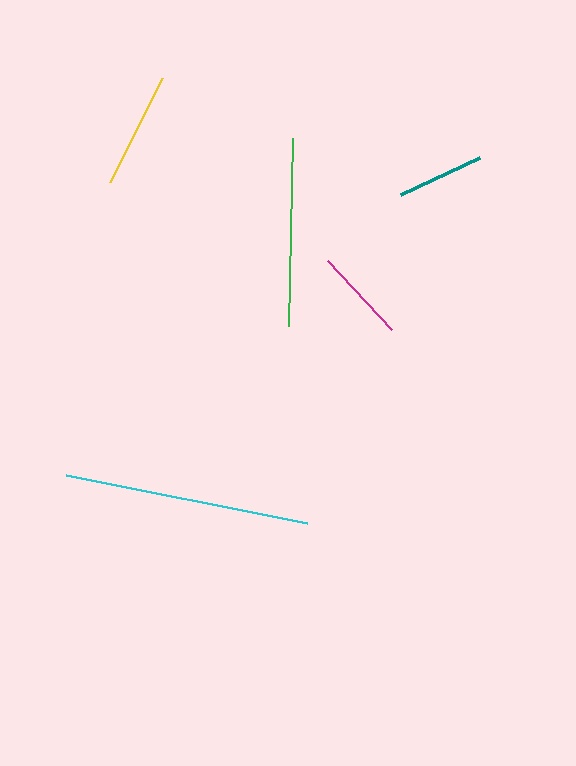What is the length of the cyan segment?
The cyan segment is approximately 246 pixels long.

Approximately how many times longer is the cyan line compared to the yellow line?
The cyan line is approximately 2.1 times the length of the yellow line.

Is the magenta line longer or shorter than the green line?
The green line is longer than the magenta line.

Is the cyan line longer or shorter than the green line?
The cyan line is longer than the green line.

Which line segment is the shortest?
The teal line is the shortest at approximately 87 pixels.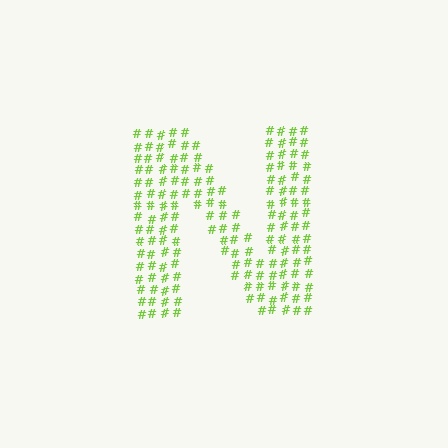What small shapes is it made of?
It is made of small hash symbols.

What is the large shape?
The large shape is the letter N.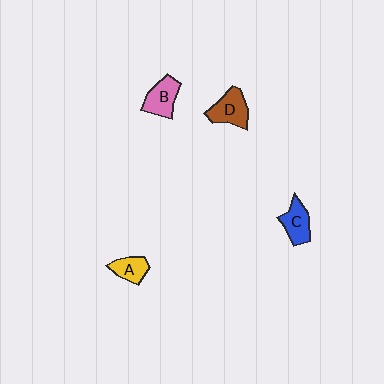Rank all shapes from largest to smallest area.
From largest to smallest: D (brown), B (pink), C (blue), A (yellow).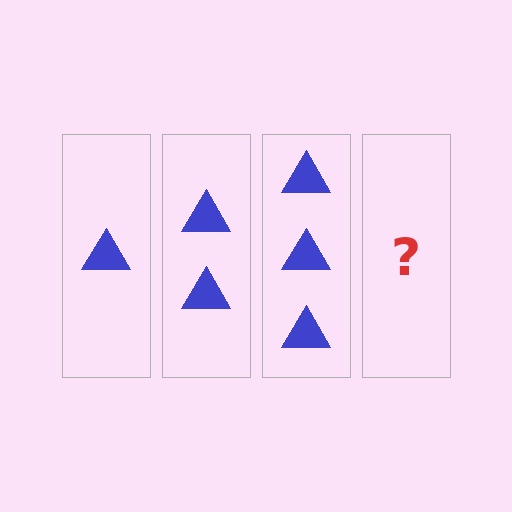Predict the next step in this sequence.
The next step is 4 triangles.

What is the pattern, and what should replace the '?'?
The pattern is that each step adds one more triangle. The '?' should be 4 triangles.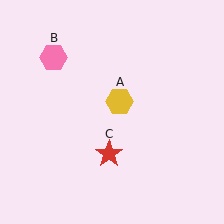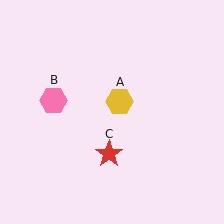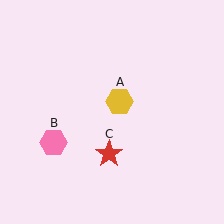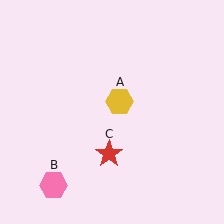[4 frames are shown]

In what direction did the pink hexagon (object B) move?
The pink hexagon (object B) moved down.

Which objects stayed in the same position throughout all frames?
Yellow hexagon (object A) and red star (object C) remained stationary.